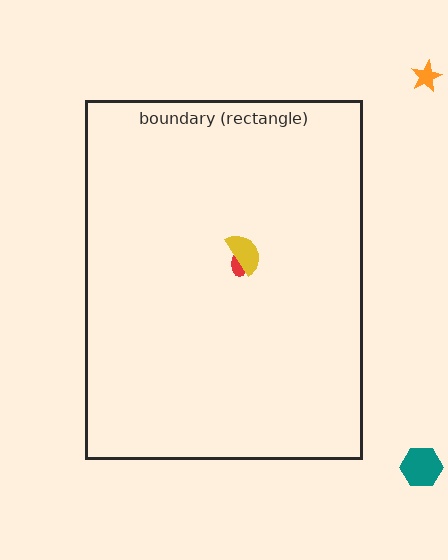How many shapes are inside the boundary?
2 inside, 2 outside.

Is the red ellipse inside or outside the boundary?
Inside.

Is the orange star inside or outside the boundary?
Outside.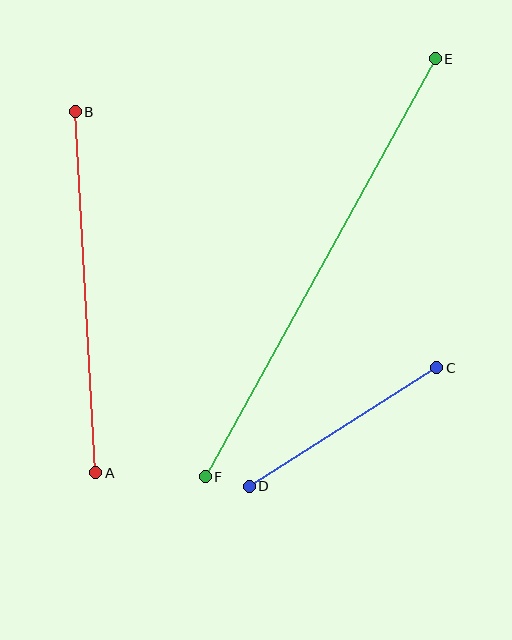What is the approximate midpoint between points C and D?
The midpoint is at approximately (343, 427) pixels.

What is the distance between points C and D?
The distance is approximately 222 pixels.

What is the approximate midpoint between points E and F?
The midpoint is at approximately (320, 268) pixels.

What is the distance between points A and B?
The distance is approximately 361 pixels.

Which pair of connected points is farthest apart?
Points E and F are farthest apart.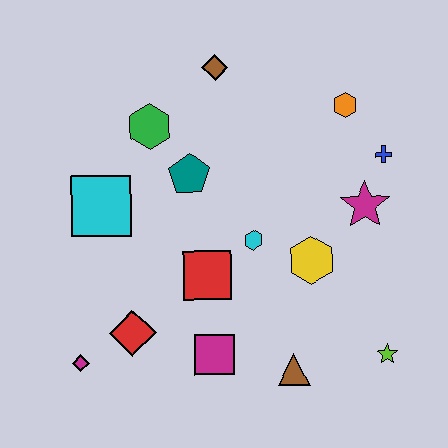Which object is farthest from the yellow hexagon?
The magenta diamond is farthest from the yellow hexagon.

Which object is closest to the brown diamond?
The green hexagon is closest to the brown diamond.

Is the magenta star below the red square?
No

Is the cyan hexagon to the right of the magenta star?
No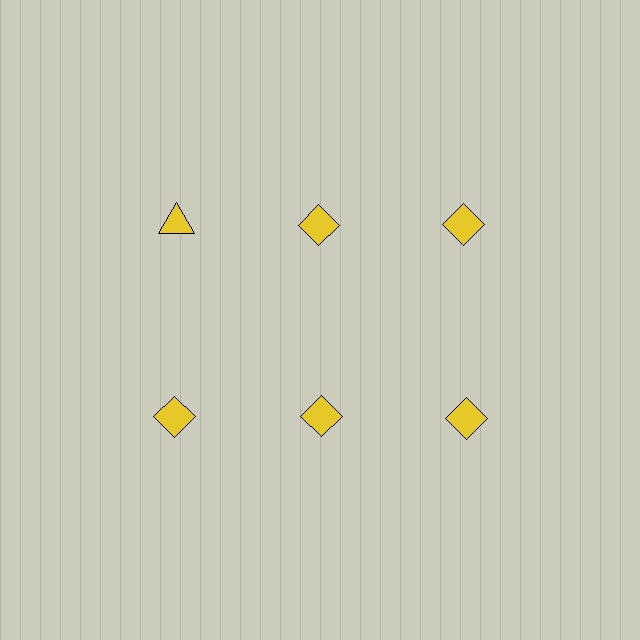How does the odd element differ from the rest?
It has a different shape: triangle instead of diamond.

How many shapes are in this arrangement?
There are 6 shapes arranged in a grid pattern.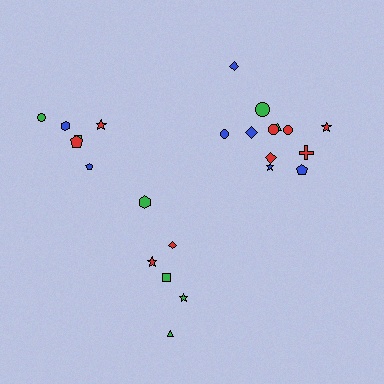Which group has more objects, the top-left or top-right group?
The top-right group.